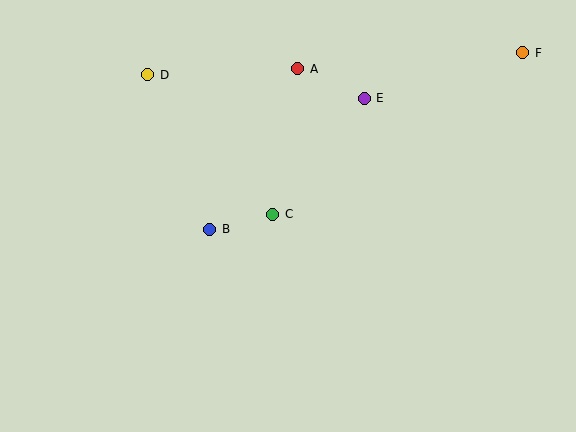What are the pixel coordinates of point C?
Point C is at (273, 214).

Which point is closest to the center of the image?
Point C at (273, 214) is closest to the center.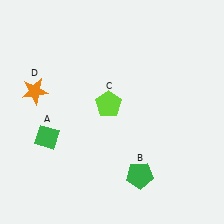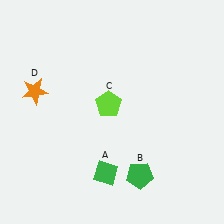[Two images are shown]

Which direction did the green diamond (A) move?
The green diamond (A) moved right.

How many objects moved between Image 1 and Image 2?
1 object moved between the two images.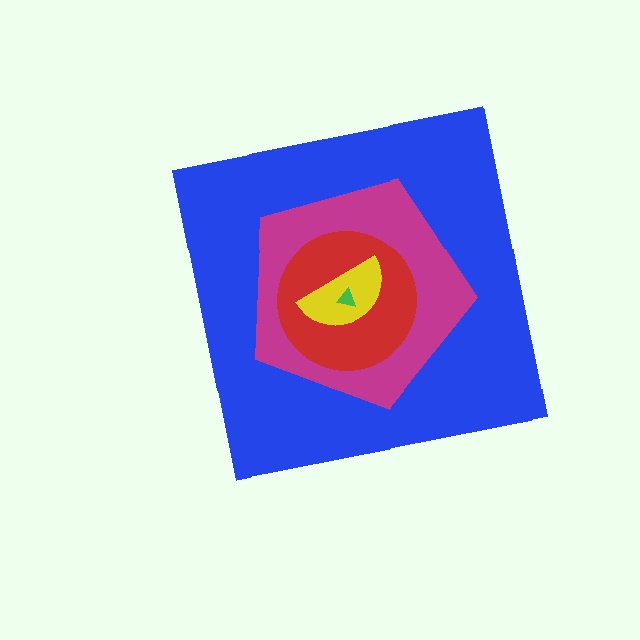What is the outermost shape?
The blue square.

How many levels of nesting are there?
5.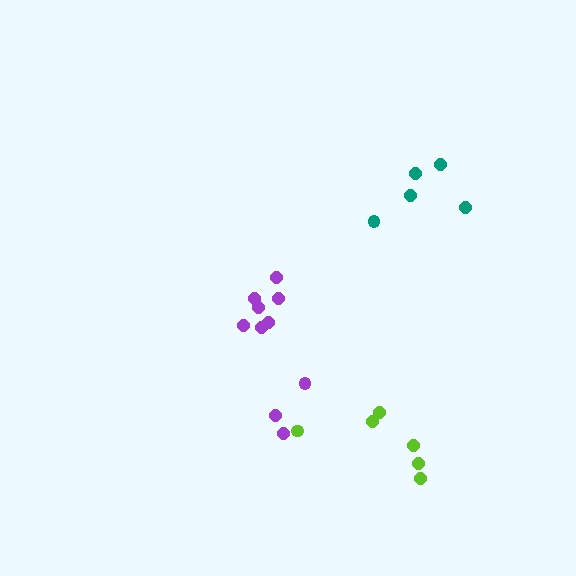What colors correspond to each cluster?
The clusters are colored: lime, purple, teal.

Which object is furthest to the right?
The teal cluster is rightmost.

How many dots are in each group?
Group 1: 6 dots, Group 2: 10 dots, Group 3: 5 dots (21 total).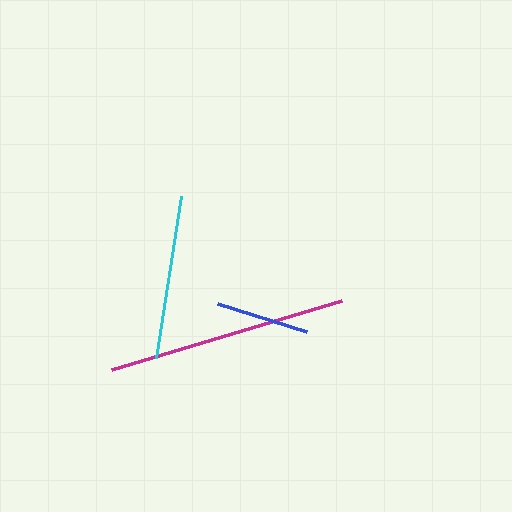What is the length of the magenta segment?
The magenta segment is approximately 240 pixels long.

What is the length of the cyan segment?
The cyan segment is approximately 164 pixels long.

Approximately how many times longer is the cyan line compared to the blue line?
The cyan line is approximately 1.8 times the length of the blue line.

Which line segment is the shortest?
The blue line is the shortest at approximately 94 pixels.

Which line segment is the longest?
The magenta line is the longest at approximately 240 pixels.